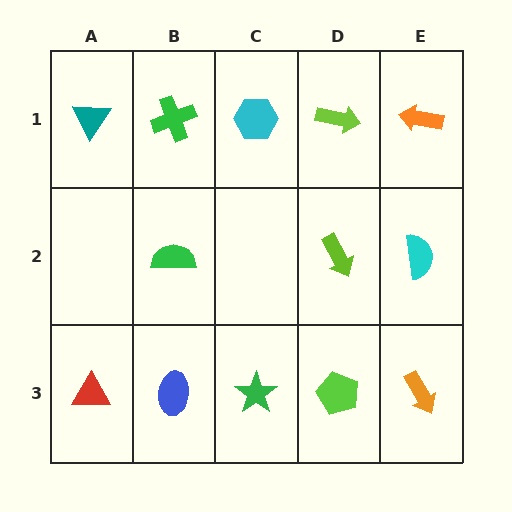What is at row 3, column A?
A red triangle.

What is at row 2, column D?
A lime arrow.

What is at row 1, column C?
A cyan hexagon.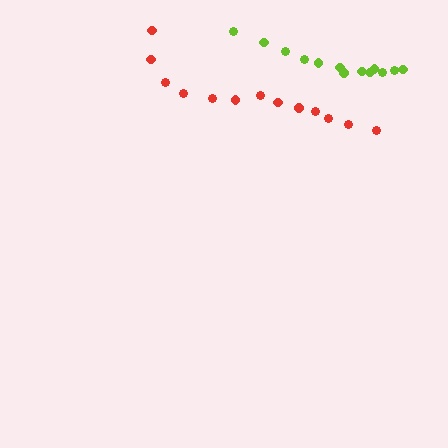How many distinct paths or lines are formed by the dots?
There are 2 distinct paths.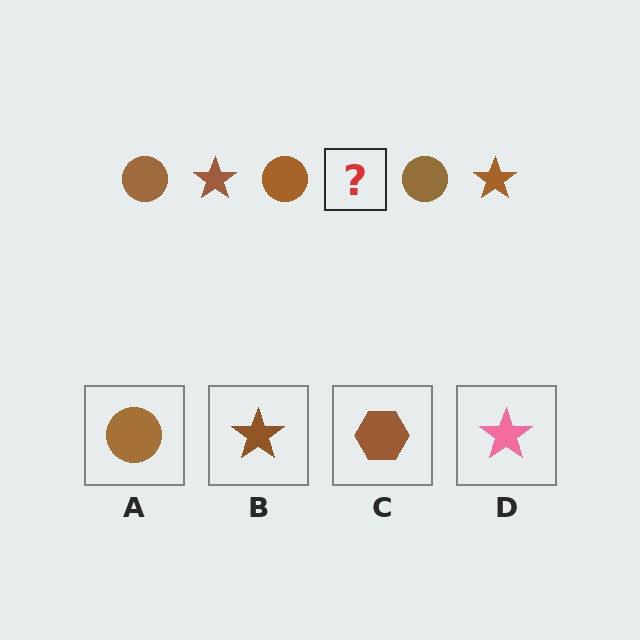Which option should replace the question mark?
Option B.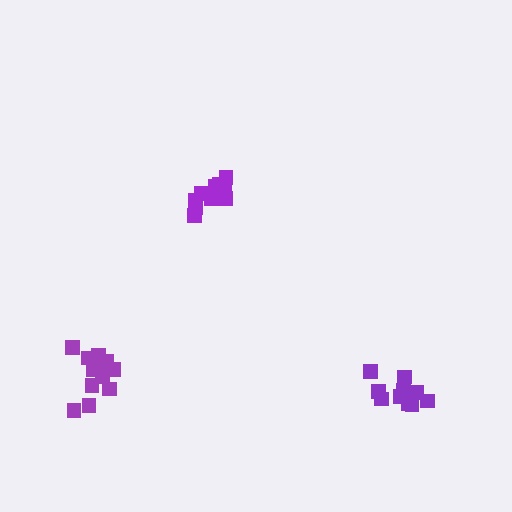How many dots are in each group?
Group 1: 10 dots, Group 2: 10 dots, Group 3: 12 dots (32 total).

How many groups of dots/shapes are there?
There are 3 groups.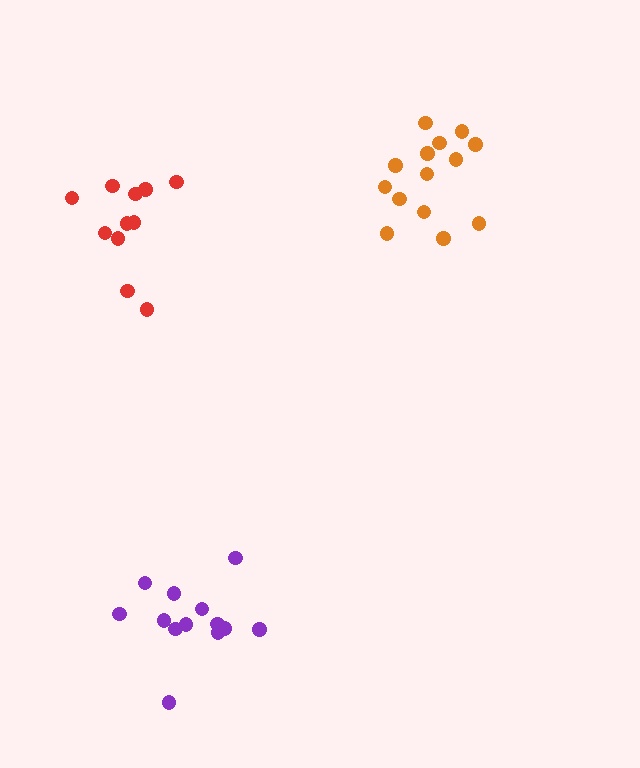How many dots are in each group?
Group 1: 14 dots, Group 2: 11 dots, Group 3: 13 dots (38 total).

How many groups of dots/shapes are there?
There are 3 groups.